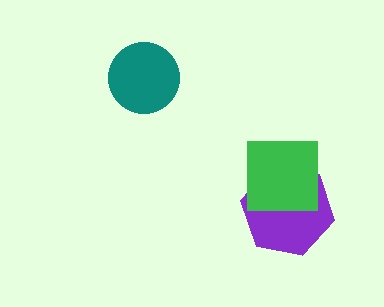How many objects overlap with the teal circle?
0 objects overlap with the teal circle.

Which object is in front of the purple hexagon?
The green square is in front of the purple hexagon.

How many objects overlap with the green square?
1 object overlaps with the green square.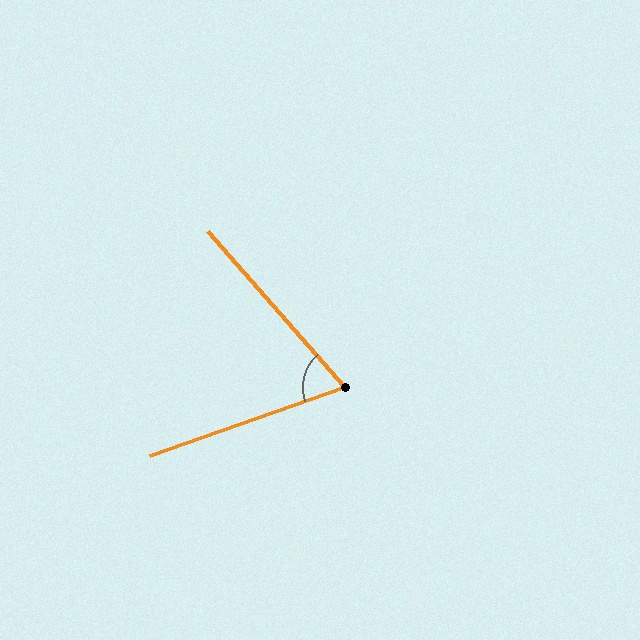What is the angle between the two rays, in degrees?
Approximately 68 degrees.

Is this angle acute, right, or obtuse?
It is acute.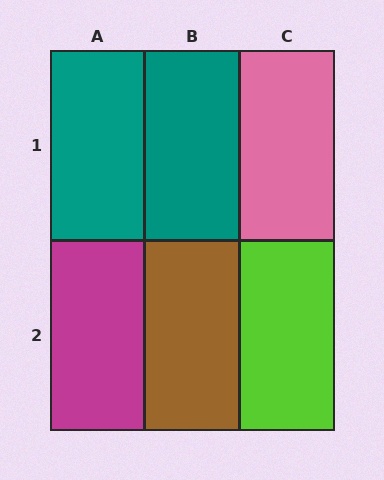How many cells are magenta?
1 cell is magenta.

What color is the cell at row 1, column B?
Teal.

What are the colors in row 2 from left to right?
Magenta, brown, lime.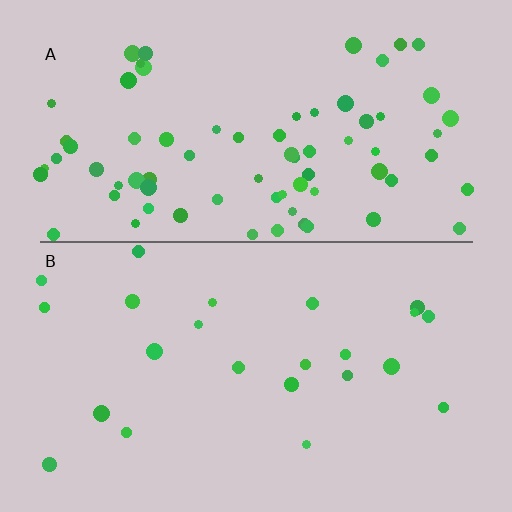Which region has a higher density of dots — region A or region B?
A (the top).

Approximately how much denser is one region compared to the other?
Approximately 3.2× — region A over region B.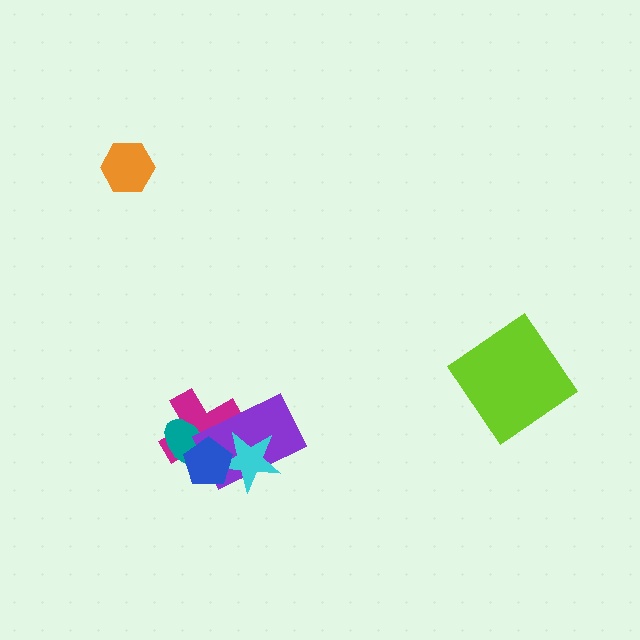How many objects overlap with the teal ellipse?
3 objects overlap with the teal ellipse.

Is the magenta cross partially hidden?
Yes, it is partially covered by another shape.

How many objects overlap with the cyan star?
3 objects overlap with the cyan star.